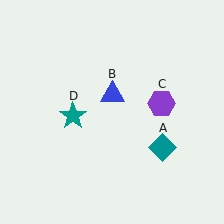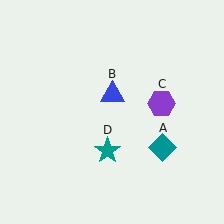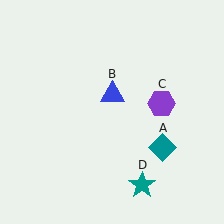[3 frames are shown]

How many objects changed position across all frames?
1 object changed position: teal star (object D).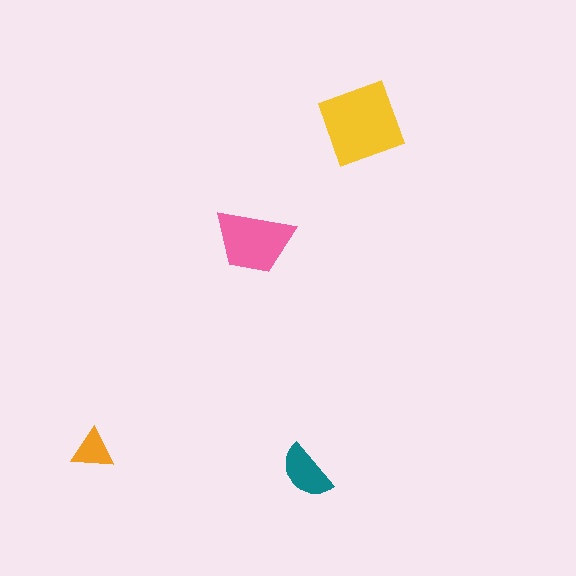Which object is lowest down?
The teal semicircle is bottommost.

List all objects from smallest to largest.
The orange triangle, the teal semicircle, the pink trapezoid, the yellow diamond.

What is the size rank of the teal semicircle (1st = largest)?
3rd.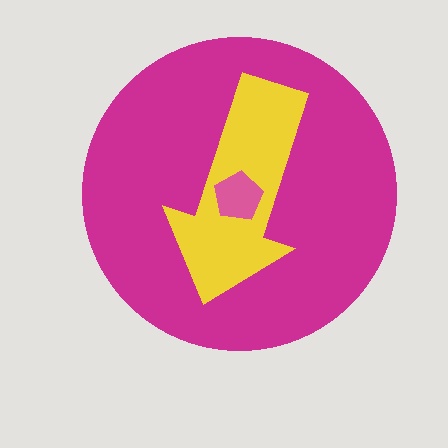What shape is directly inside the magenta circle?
The yellow arrow.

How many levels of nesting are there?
3.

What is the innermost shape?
The pink pentagon.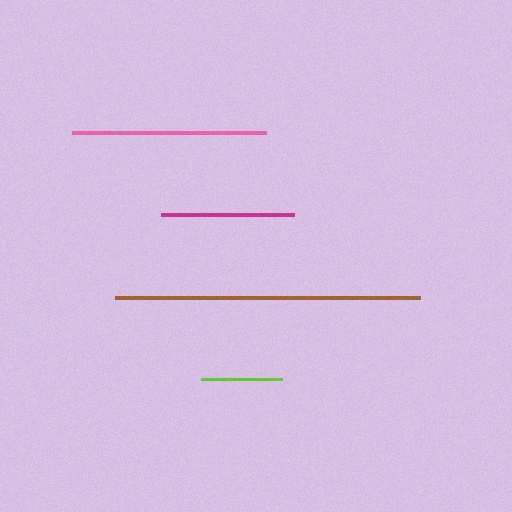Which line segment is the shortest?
The lime line is the shortest at approximately 81 pixels.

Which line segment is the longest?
The brown line is the longest at approximately 305 pixels.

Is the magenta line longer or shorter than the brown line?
The brown line is longer than the magenta line.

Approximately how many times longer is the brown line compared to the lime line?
The brown line is approximately 3.8 times the length of the lime line.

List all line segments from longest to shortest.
From longest to shortest: brown, pink, magenta, lime.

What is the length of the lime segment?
The lime segment is approximately 81 pixels long.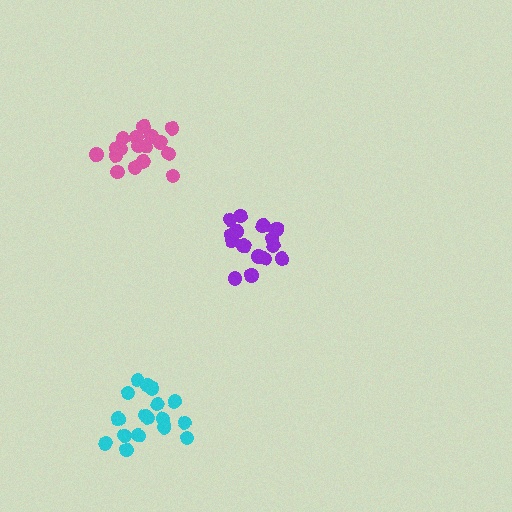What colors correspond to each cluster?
The clusters are colored: cyan, purple, pink.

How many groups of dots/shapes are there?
There are 3 groups.